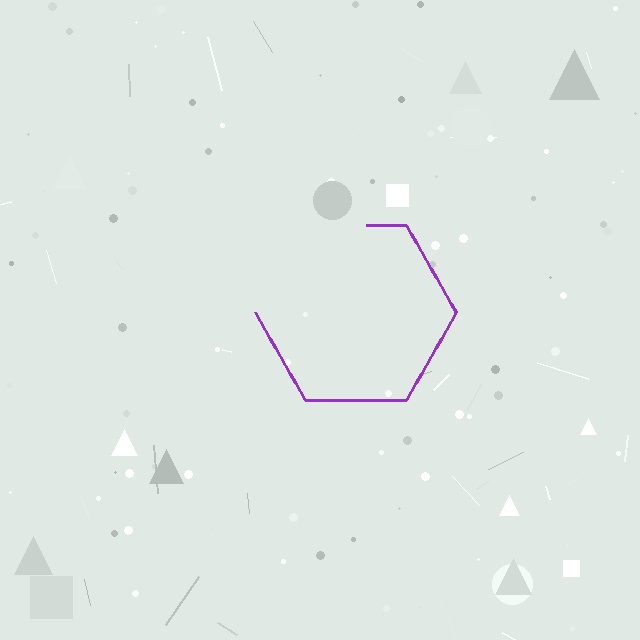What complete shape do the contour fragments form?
The contour fragments form a hexagon.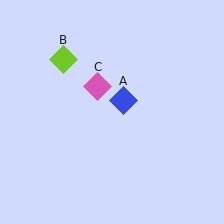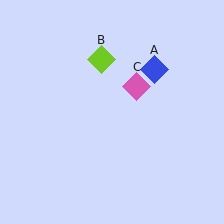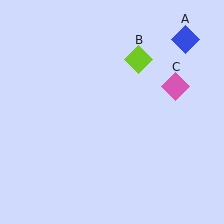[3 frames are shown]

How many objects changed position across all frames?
3 objects changed position: blue diamond (object A), lime diamond (object B), pink diamond (object C).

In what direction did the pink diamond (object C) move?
The pink diamond (object C) moved right.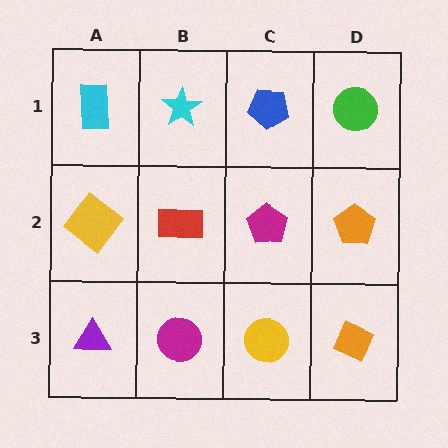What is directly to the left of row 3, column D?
A yellow circle.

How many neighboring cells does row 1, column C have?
3.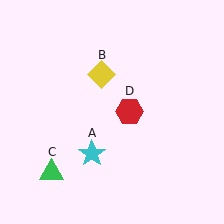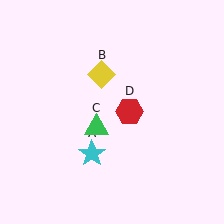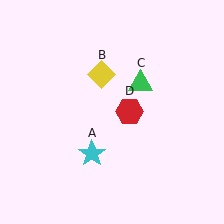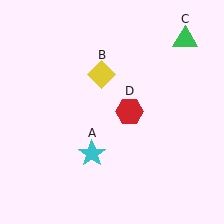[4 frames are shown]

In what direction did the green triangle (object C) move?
The green triangle (object C) moved up and to the right.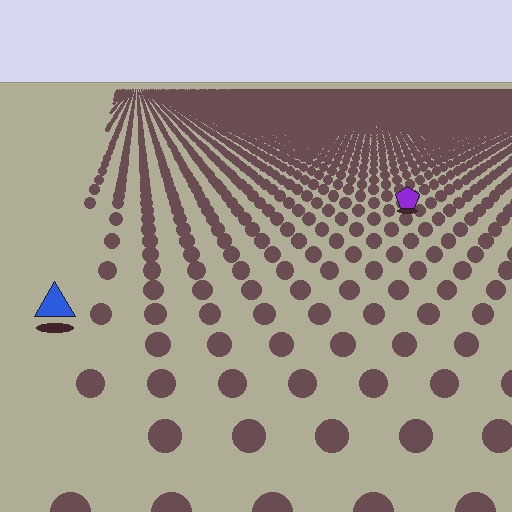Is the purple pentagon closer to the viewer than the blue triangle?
No. The blue triangle is closer — you can tell from the texture gradient: the ground texture is coarser near it.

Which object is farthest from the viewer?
The purple pentagon is farthest from the viewer. It appears smaller and the ground texture around it is denser.